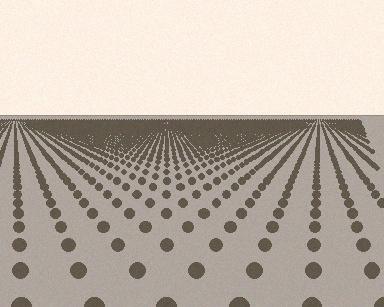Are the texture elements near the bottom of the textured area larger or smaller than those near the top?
Larger. Near the bottom, elements are closer to the viewer and appear at a bigger on-screen size.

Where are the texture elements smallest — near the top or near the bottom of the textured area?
Near the top.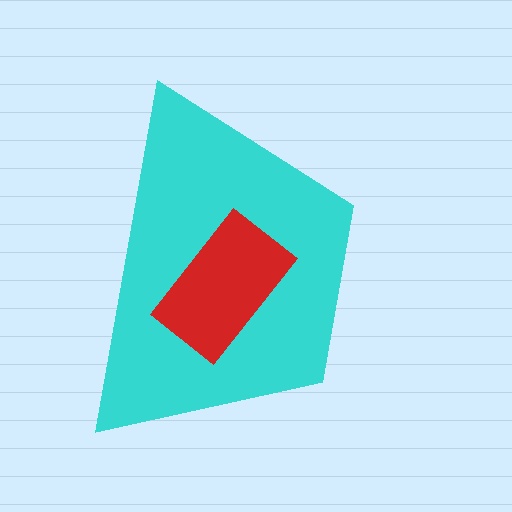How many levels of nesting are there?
2.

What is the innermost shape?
The red rectangle.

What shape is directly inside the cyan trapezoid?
The red rectangle.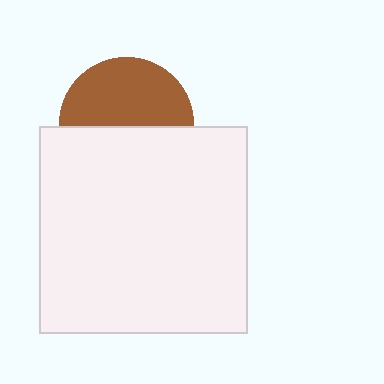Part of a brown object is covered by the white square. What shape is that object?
It is a circle.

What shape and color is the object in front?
The object in front is a white square.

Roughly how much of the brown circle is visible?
About half of it is visible (roughly 51%).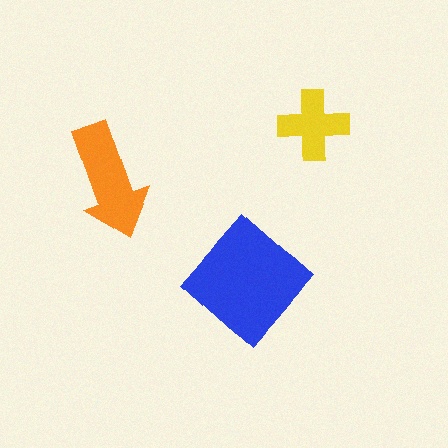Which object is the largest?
The blue diamond.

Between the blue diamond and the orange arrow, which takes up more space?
The blue diamond.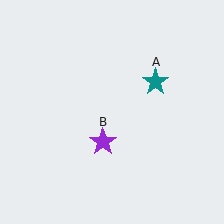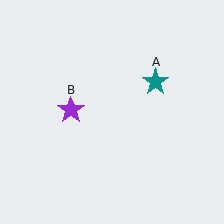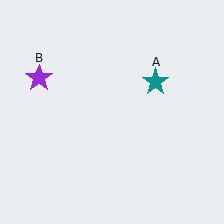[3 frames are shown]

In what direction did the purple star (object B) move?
The purple star (object B) moved up and to the left.